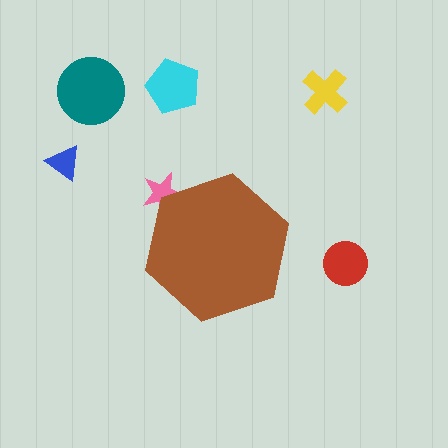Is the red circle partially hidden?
No, the red circle is fully visible.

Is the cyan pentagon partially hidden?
No, the cyan pentagon is fully visible.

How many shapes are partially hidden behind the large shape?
1 shape is partially hidden.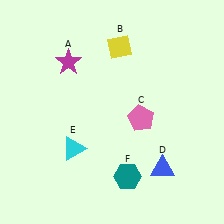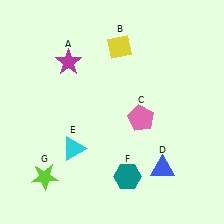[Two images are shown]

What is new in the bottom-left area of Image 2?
A lime star (G) was added in the bottom-left area of Image 2.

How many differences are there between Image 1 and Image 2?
There is 1 difference between the two images.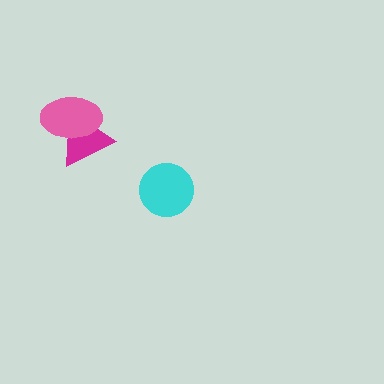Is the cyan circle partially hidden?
No, no other shape covers it.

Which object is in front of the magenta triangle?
The pink ellipse is in front of the magenta triangle.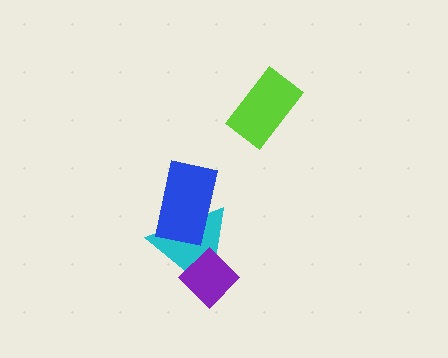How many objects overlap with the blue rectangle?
1 object overlaps with the blue rectangle.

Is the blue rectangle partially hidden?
No, no other shape covers it.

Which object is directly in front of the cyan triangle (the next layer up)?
The blue rectangle is directly in front of the cyan triangle.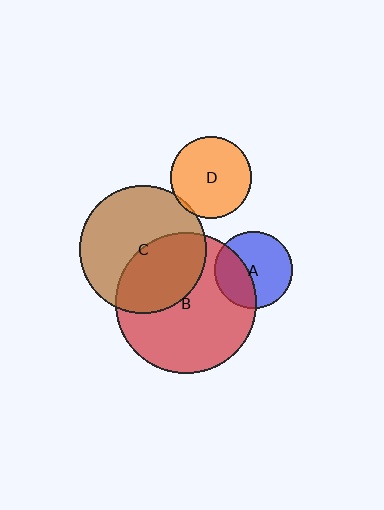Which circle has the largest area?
Circle B (red).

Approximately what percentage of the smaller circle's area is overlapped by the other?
Approximately 35%.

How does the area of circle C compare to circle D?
Approximately 2.5 times.